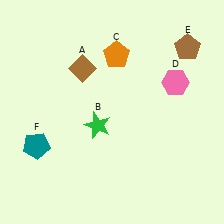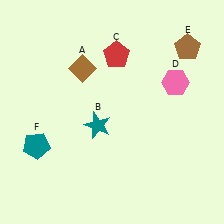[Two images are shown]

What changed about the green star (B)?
In Image 1, B is green. In Image 2, it changed to teal.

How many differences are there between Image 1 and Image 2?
There are 2 differences between the two images.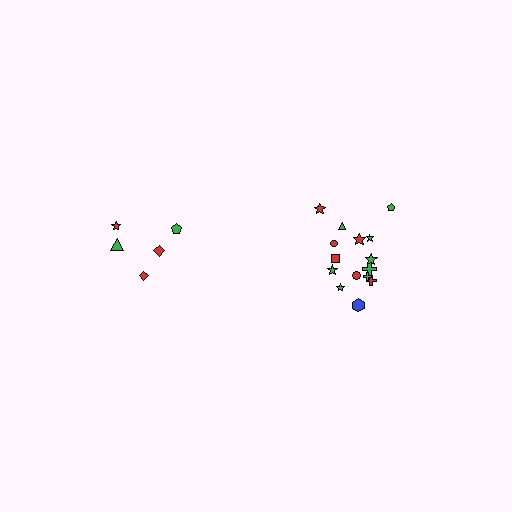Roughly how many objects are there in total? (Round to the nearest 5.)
Roughly 20 objects in total.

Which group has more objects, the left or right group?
The right group.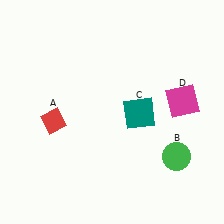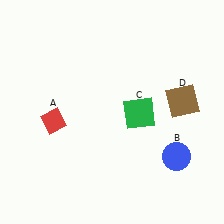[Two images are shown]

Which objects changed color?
B changed from green to blue. C changed from teal to green. D changed from magenta to brown.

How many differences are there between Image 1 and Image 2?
There are 3 differences between the two images.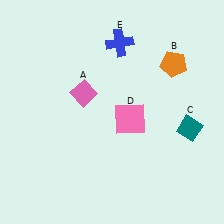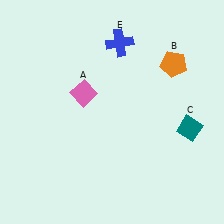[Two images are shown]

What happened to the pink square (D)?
The pink square (D) was removed in Image 2. It was in the bottom-right area of Image 1.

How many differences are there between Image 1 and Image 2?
There is 1 difference between the two images.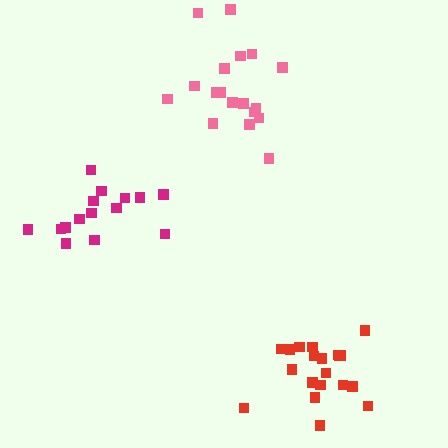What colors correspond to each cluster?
The clusters are colored: red, pink, magenta.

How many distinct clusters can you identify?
There are 3 distinct clusters.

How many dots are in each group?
Group 1: 20 dots, Group 2: 19 dots, Group 3: 15 dots (54 total).